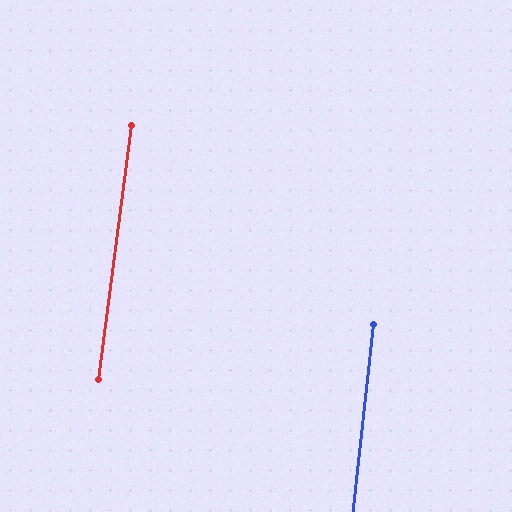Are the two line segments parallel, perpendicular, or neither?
Parallel — their directions differ by only 0.8°.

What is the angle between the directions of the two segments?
Approximately 1 degree.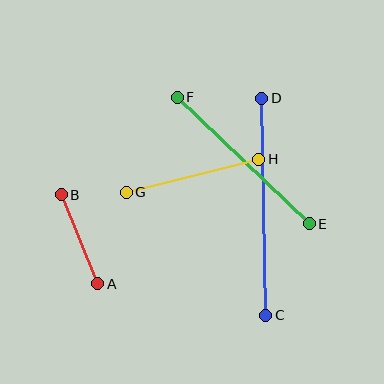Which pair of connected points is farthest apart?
Points C and D are farthest apart.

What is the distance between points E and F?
The distance is approximately 183 pixels.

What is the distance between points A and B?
The distance is approximately 96 pixels.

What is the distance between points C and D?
The distance is approximately 217 pixels.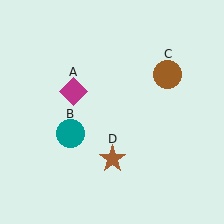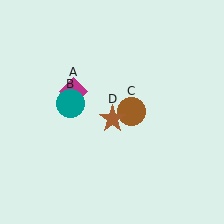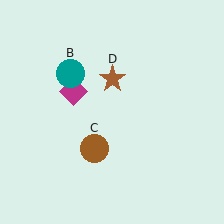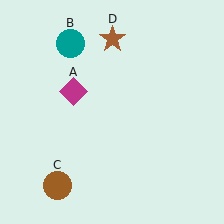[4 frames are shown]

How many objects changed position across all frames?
3 objects changed position: teal circle (object B), brown circle (object C), brown star (object D).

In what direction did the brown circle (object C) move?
The brown circle (object C) moved down and to the left.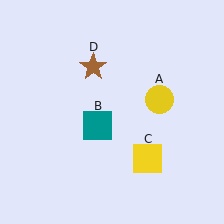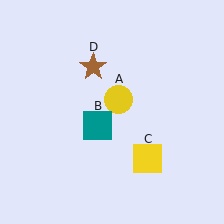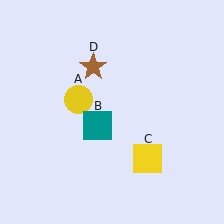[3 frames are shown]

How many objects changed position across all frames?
1 object changed position: yellow circle (object A).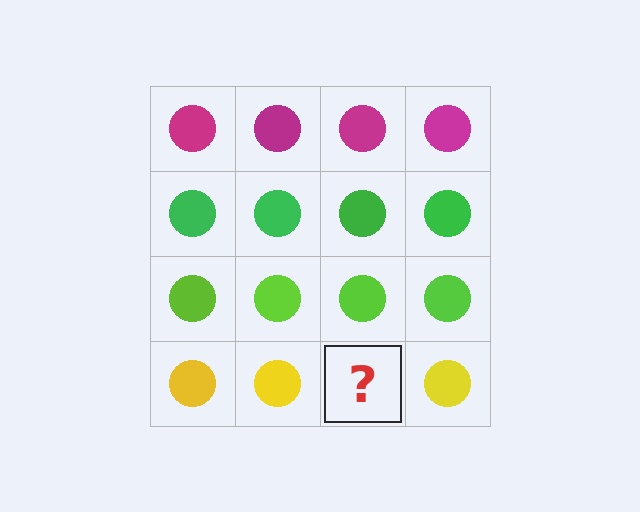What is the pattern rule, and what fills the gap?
The rule is that each row has a consistent color. The gap should be filled with a yellow circle.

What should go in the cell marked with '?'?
The missing cell should contain a yellow circle.